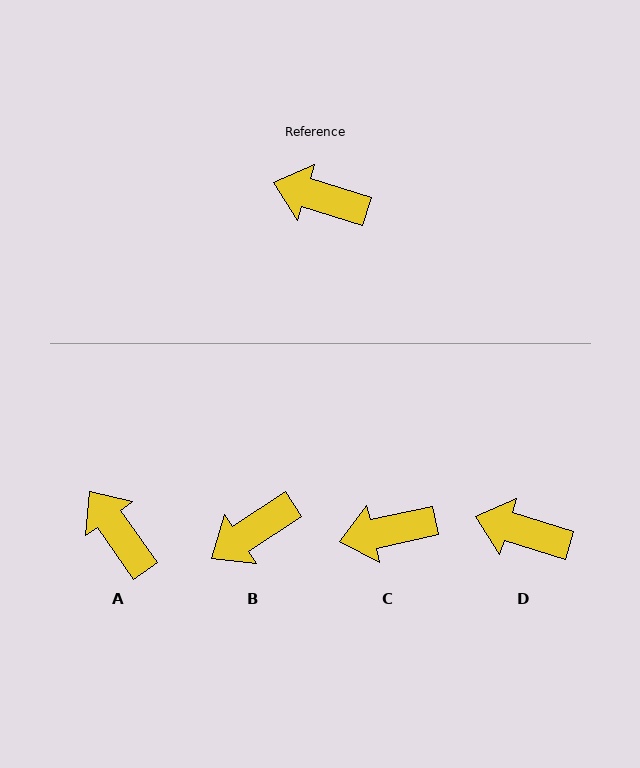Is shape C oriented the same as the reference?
No, it is off by about 29 degrees.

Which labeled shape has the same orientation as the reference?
D.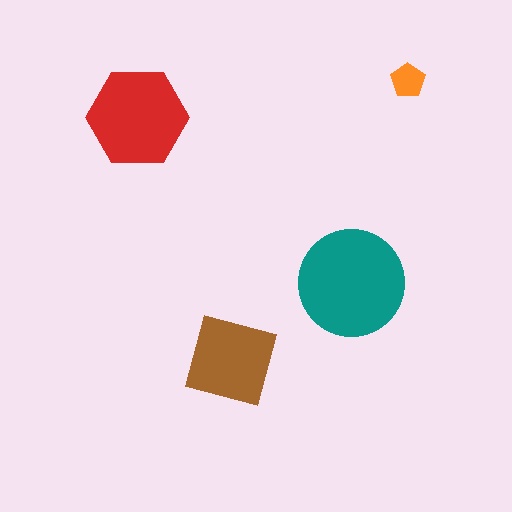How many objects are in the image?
There are 4 objects in the image.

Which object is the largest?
The teal circle.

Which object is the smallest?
The orange pentagon.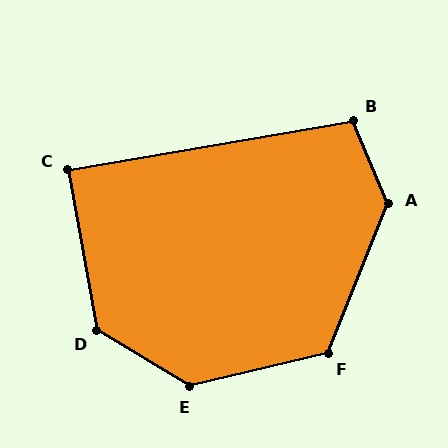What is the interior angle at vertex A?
Approximately 135 degrees (obtuse).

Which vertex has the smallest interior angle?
C, at approximately 89 degrees.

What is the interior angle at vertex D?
Approximately 131 degrees (obtuse).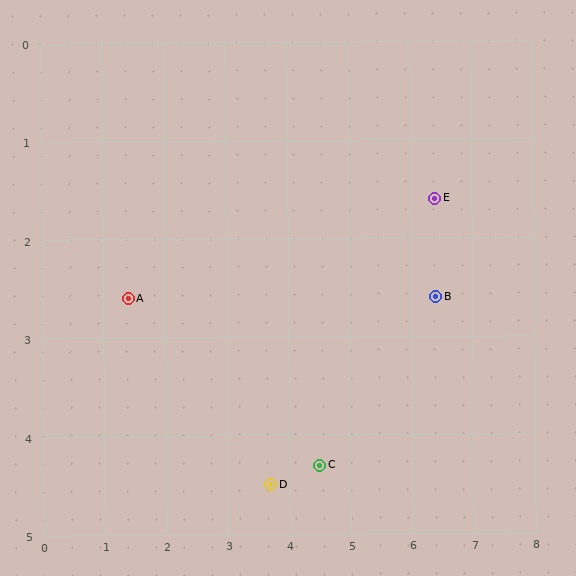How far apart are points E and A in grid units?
Points E and A are about 5.1 grid units apart.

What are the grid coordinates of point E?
Point E is at approximately (6.4, 1.6).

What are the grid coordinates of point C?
Point C is at approximately (4.5, 4.3).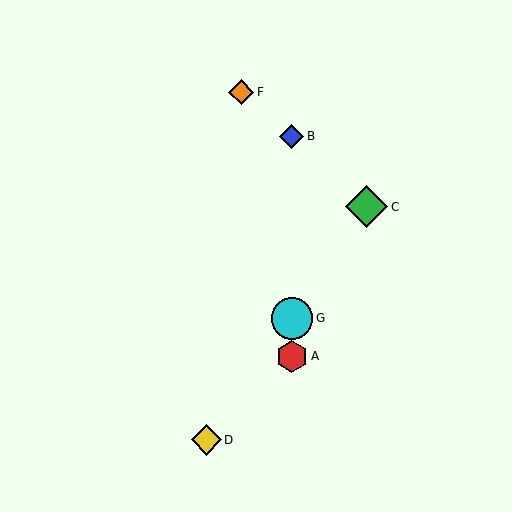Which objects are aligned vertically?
Objects A, B, E, G are aligned vertically.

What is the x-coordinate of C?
Object C is at x≈367.